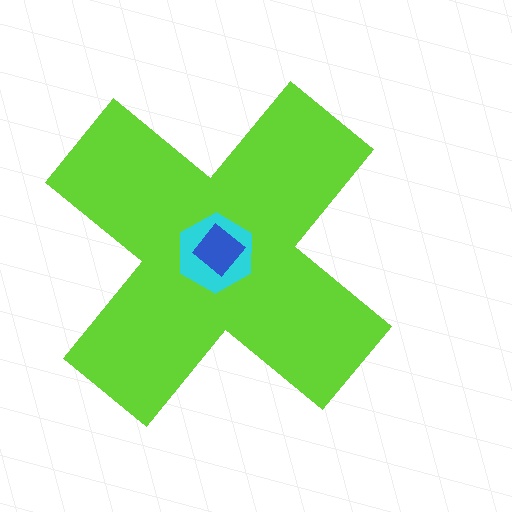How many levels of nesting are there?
3.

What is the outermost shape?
The lime cross.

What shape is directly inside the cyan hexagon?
The blue diamond.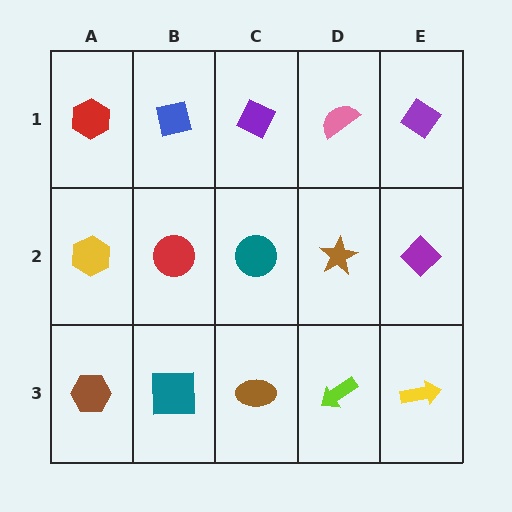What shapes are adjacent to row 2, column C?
A purple diamond (row 1, column C), a brown ellipse (row 3, column C), a red circle (row 2, column B), a brown star (row 2, column D).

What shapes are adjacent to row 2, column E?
A purple diamond (row 1, column E), a yellow arrow (row 3, column E), a brown star (row 2, column D).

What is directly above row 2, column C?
A purple diamond.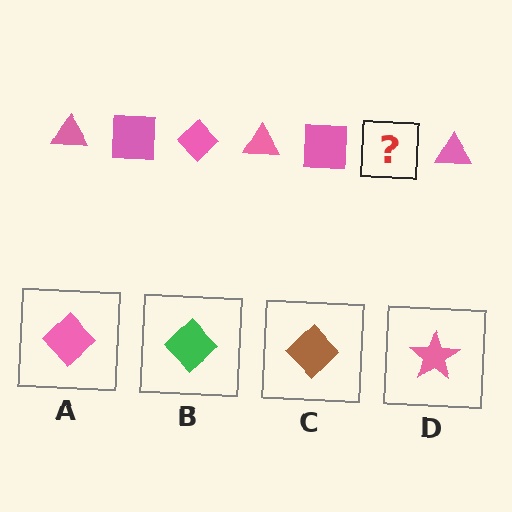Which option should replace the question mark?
Option A.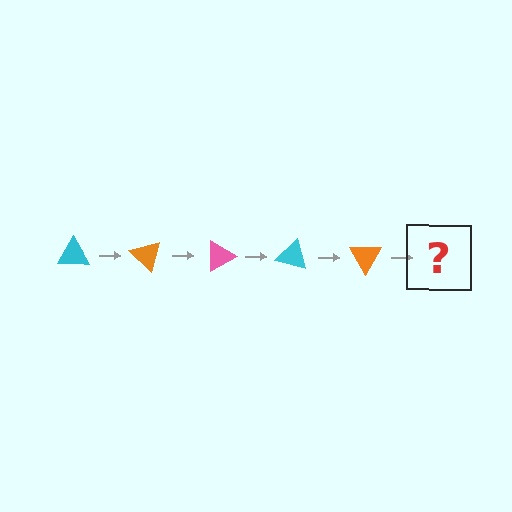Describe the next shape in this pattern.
It should be a pink triangle, rotated 225 degrees from the start.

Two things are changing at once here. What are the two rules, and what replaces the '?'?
The two rules are that it rotates 45 degrees each step and the color cycles through cyan, orange, and pink. The '?' should be a pink triangle, rotated 225 degrees from the start.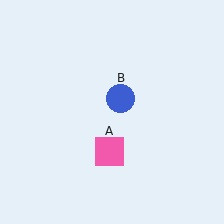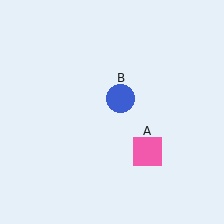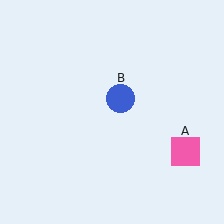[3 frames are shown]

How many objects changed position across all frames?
1 object changed position: pink square (object A).